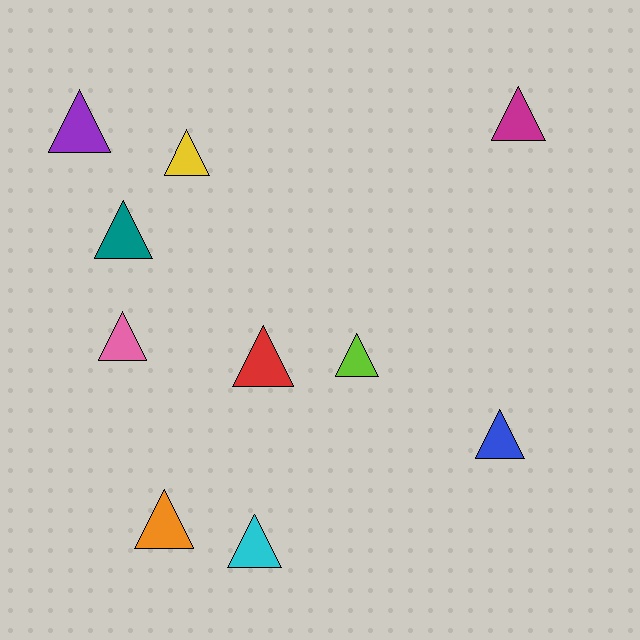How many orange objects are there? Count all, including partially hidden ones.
There is 1 orange object.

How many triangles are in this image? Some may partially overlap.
There are 10 triangles.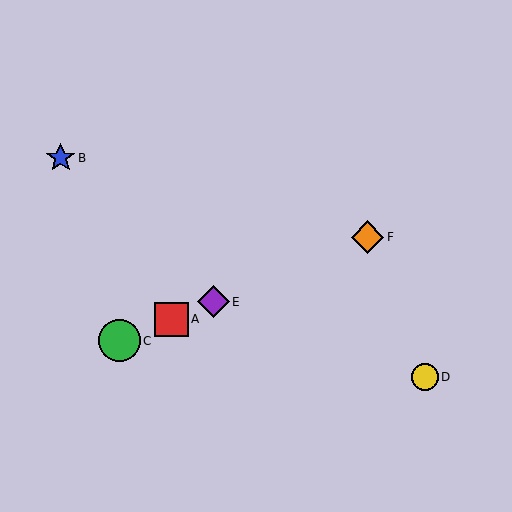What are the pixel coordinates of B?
Object B is at (61, 158).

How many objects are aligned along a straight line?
4 objects (A, C, E, F) are aligned along a straight line.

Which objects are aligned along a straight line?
Objects A, C, E, F are aligned along a straight line.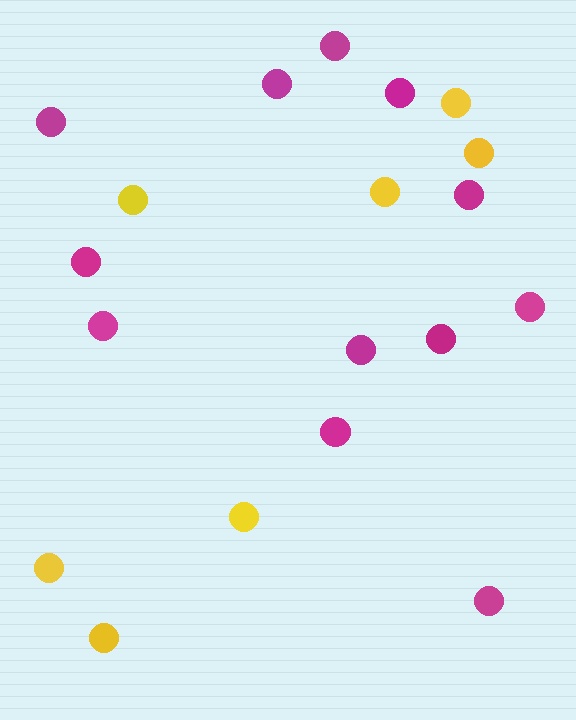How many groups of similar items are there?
There are 2 groups: one group of magenta circles (12) and one group of yellow circles (7).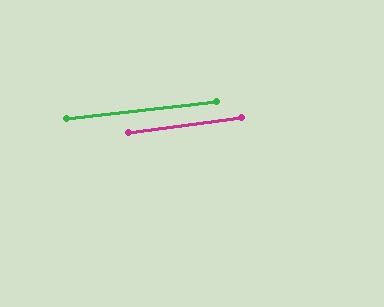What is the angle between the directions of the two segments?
Approximately 1 degree.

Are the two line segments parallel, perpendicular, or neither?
Parallel — their directions differ by only 1.2°.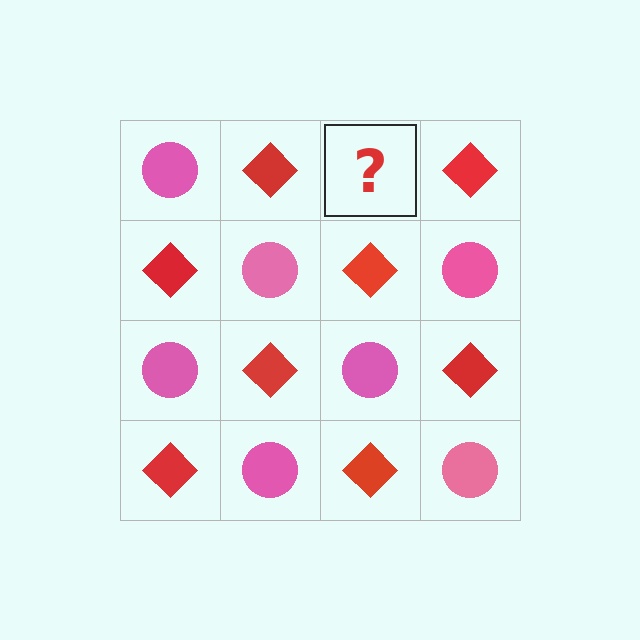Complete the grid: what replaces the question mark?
The question mark should be replaced with a pink circle.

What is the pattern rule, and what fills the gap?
The rule is that it alternates pink circle and red diamond in a checkerboard pattern. The gap should be filled with a pink circle.